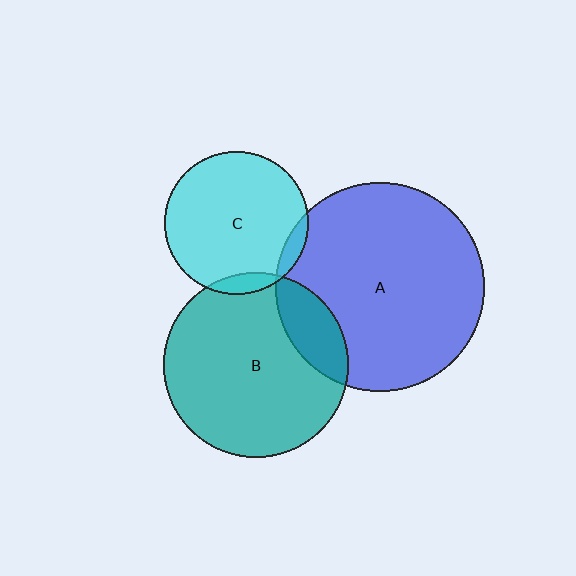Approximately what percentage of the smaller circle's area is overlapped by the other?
Approximately 15%.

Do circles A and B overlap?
Yes.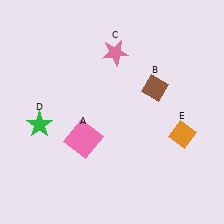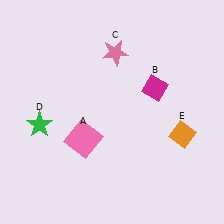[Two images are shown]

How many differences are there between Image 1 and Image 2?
There is 1 difference between the two images.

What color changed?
The diamond (B) changed from brown in Image 1 to magenta in Image 2.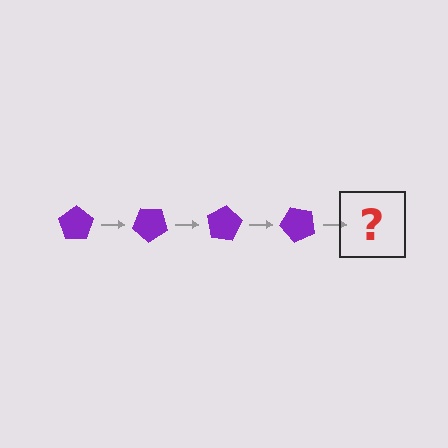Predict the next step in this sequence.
The next step is a purple pentagon rotated 160 degrees.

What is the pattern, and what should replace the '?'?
The pattern is that the pentagon rotates 40 degrees each step. The '?' should be a purple pentagon rotated 160 degrees.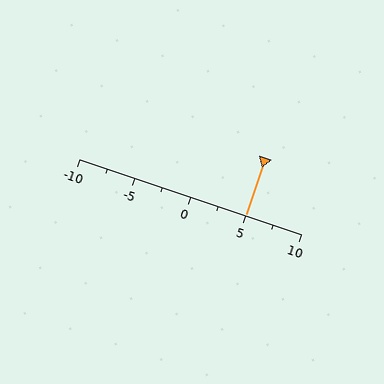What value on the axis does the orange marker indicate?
The marker indicates approximately 5.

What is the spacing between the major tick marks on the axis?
The major ticks are spaced 5 apart.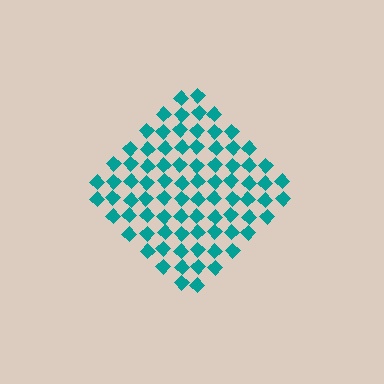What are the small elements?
The small elements are diamonds.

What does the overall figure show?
The overall figure shows a diamond.